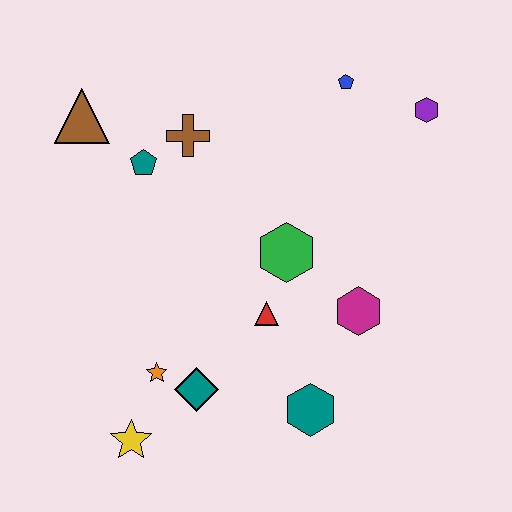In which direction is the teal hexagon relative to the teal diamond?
The teal hexagon is to the right of the teal diamond.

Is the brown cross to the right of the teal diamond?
No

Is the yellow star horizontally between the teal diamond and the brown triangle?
Yes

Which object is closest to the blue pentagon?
The purple hexagon is closest to the blue pentagon.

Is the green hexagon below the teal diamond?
No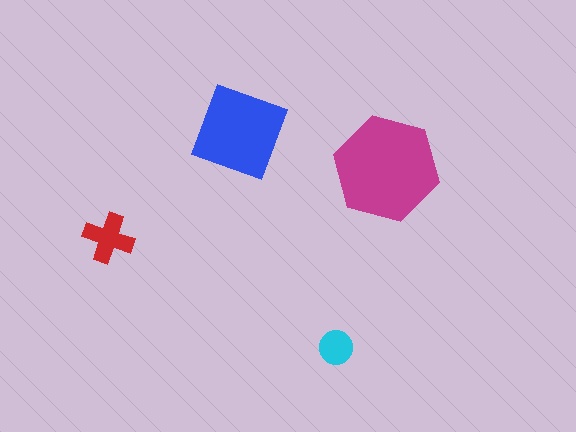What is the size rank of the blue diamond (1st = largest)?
2nd.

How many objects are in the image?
There are 4 objects in the image.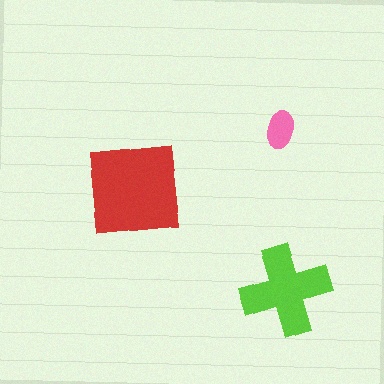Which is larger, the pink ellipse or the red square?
The red square.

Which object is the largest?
The red square.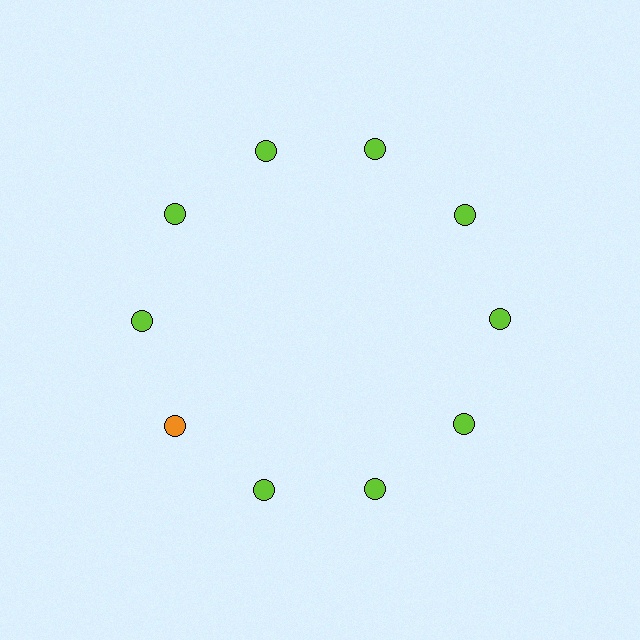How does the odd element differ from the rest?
It has a different color: orange instead of lime.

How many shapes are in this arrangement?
There are 10 shapes arranged in a ring pattern.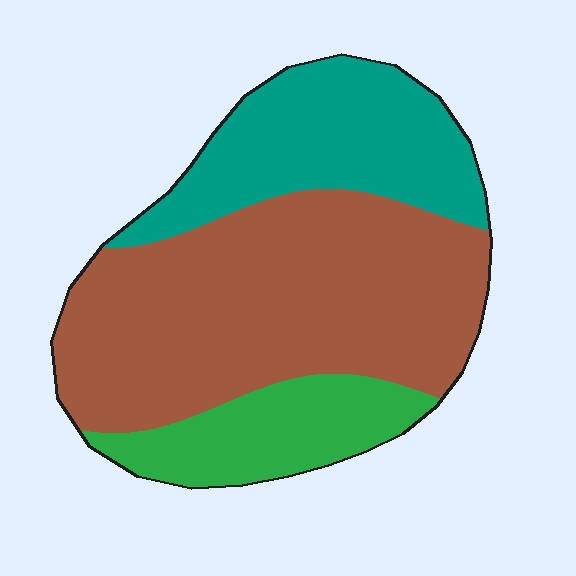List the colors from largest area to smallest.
From largest to smallest: brown, teal, green.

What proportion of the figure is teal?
Teal covers 27% of the figure.